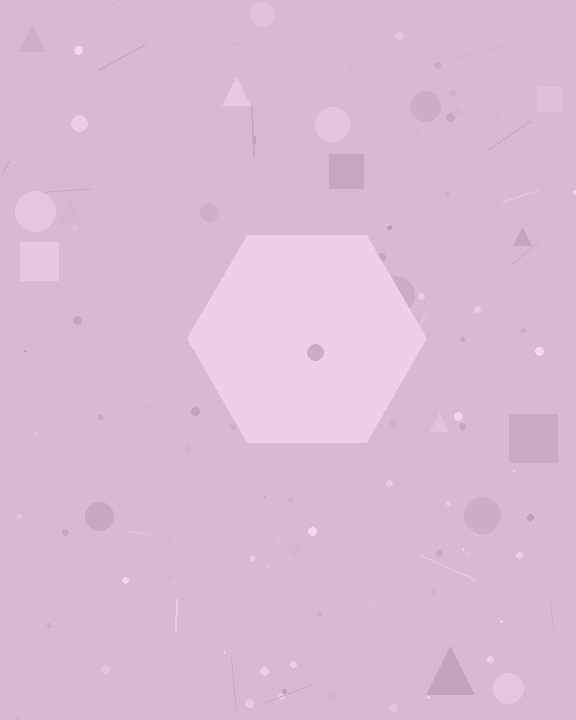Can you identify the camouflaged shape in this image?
The camouflaged shape is a hexagon.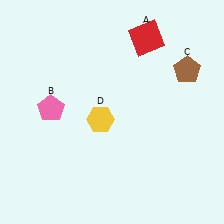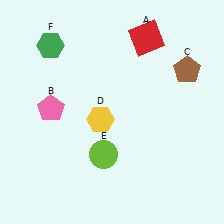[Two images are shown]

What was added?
A lime circle (E), a green hexagon (F) were added in Image 2.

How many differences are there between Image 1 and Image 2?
There are 2 differences between the two images.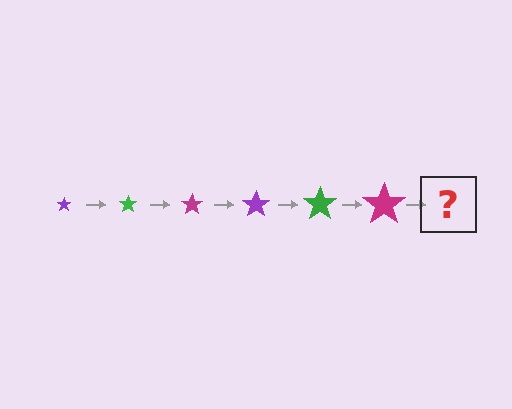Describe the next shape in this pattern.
It should be a purple star, larger than the previous one.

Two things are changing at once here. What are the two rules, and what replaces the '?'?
The two rules are that the star grows larger each step and the color cycles through purple, green, and magenta. The '?' should be a purple star, larger than the previous one.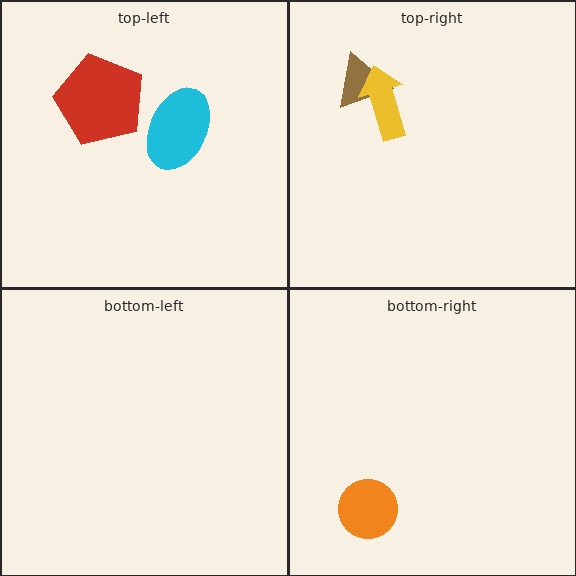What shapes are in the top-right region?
The brown triangle, the yellow arrow.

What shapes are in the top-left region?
The red pentagon, the cyan ellipse.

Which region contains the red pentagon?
The top-left region.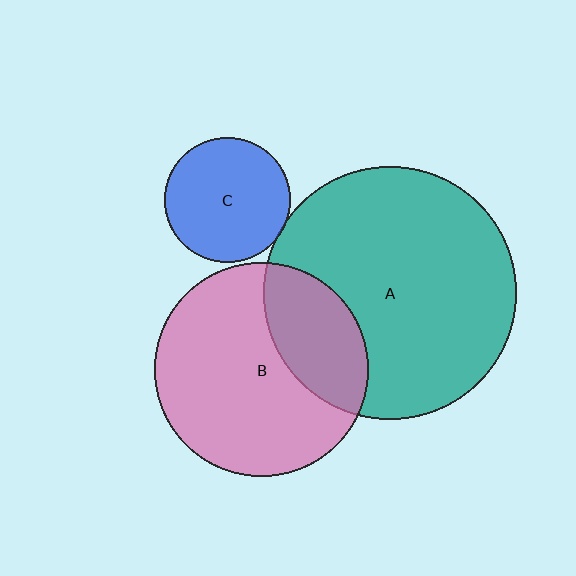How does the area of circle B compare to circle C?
Approximately 2.9 times.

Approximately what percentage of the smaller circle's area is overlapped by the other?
Approximately 30%.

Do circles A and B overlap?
Yes.